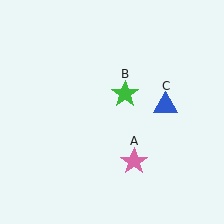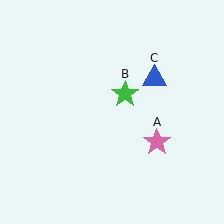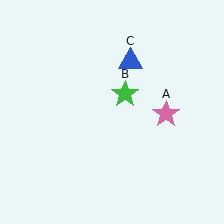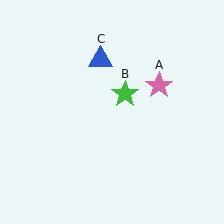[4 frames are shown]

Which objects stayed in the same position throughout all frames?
Green star (object B) remained stationary.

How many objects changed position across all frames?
2 objects changed position: pink star (object A), blue triangle (object C).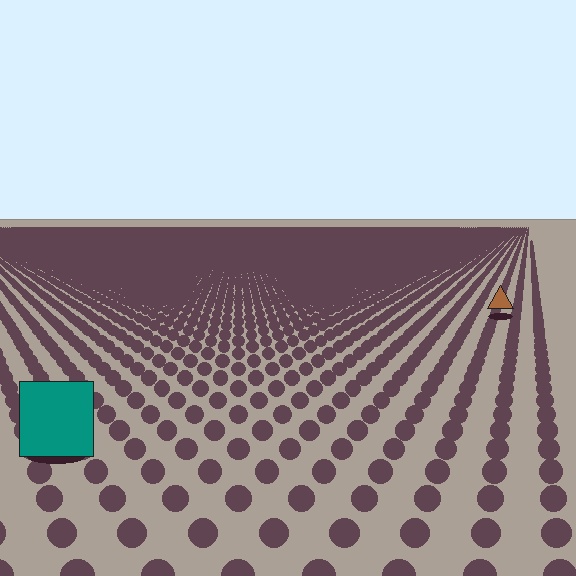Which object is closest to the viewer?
The teal square is closest. The texture marks near it are larger and more spread out.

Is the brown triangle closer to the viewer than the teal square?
No. The teal square is closer — you can tell from the texture gradient: the ground texture is coarser near it.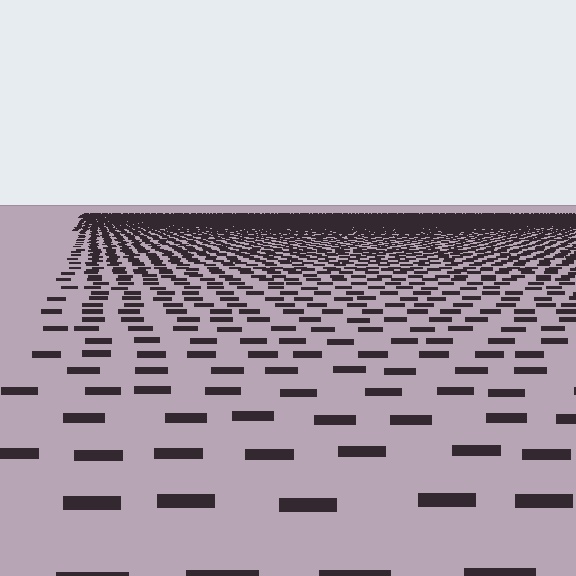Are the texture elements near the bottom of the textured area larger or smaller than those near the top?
Larger. Near the bottom, elements are closer to the viewer and appear at a bigger on-screen size.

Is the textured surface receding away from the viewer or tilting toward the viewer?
The surface is receding away from the viewer. Texture elements get smaller and denser toward the top.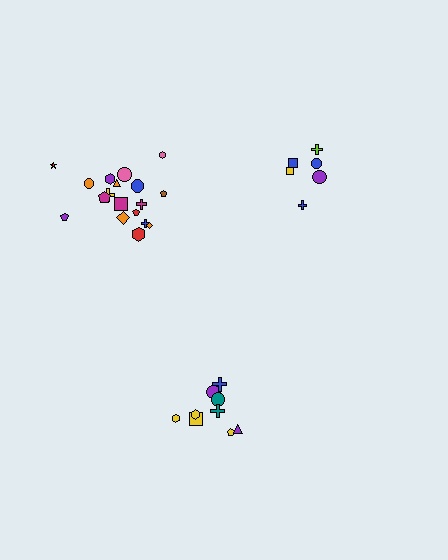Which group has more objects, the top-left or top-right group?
The top-left group.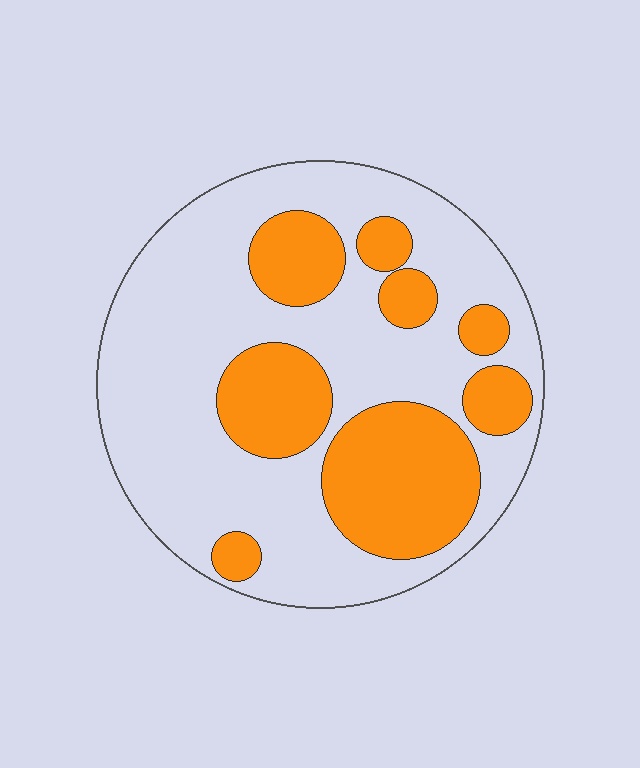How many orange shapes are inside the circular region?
8.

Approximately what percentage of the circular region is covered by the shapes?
Approximately 35%.